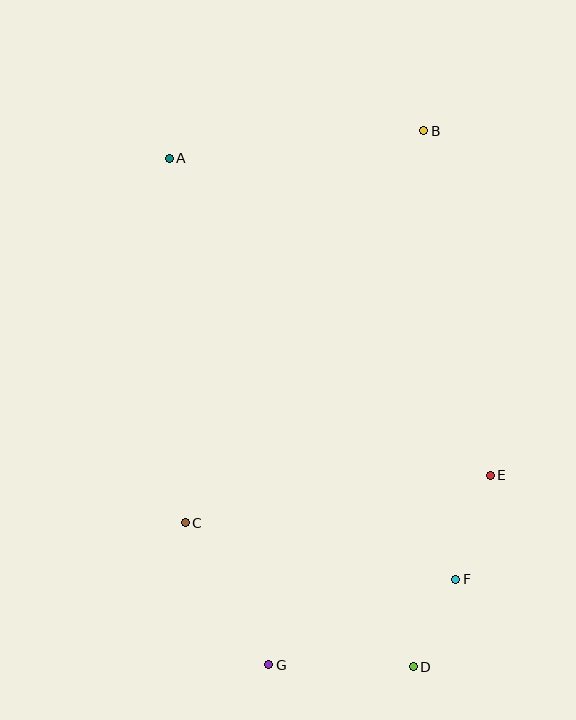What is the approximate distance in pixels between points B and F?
The distance between B and F is approximately 449 pixels.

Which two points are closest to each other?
Points D and F are closest to each other.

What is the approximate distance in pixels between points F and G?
The distance between F and G is approximately 206 pixels.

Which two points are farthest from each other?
Points A and D are farthest from each other.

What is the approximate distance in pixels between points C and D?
The distance between C and D is approximately 270 pixels.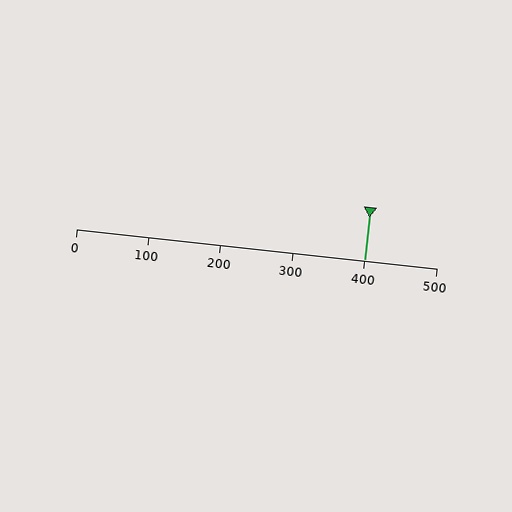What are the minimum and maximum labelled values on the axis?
The axis runs from 0 to 500.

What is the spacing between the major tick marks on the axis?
The major ticks are spaced 100 apart.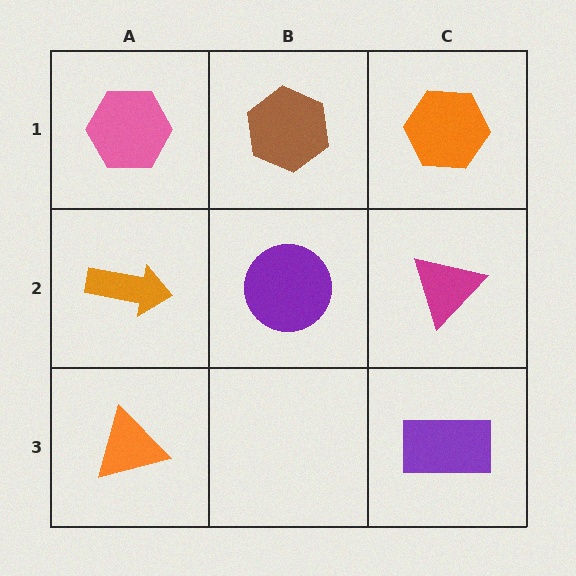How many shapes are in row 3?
2 shapes.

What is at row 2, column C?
A magenta triangle.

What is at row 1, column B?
A brown hexagon.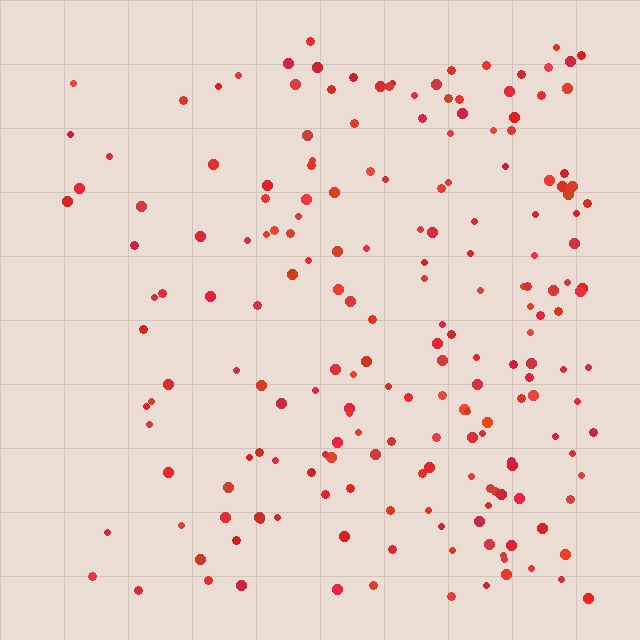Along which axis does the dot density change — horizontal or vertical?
Horizontal.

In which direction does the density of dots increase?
From left to right, with the right side densest.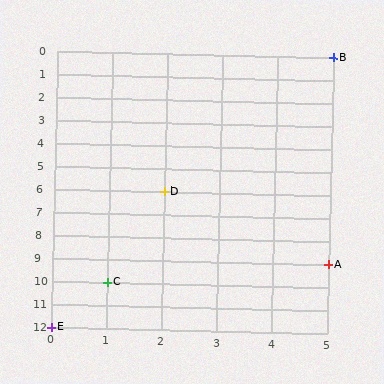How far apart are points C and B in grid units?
Points C and B are 4 columns and 10 rows apart (about 10.8 grid units diagonally).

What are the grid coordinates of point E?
Point E is at grid coordinates (0, 12).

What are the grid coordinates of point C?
Point C is at grid coordinates (1, 10).